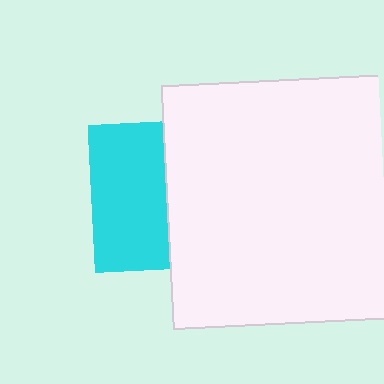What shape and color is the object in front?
The object in front is a white square.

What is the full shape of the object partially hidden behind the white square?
The partially hidden object is a cyan square.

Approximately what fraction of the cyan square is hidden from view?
Roughly 50% of the cyan square is hidden behind the white square.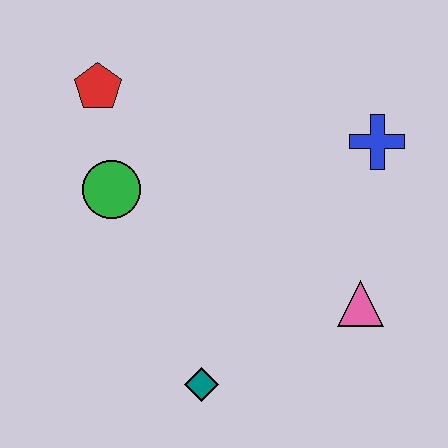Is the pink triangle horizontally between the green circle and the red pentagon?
No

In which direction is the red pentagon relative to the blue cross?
The red pentagon is to the left of the blue cross.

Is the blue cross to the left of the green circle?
No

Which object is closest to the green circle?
The red pentagon is closest to the green circle.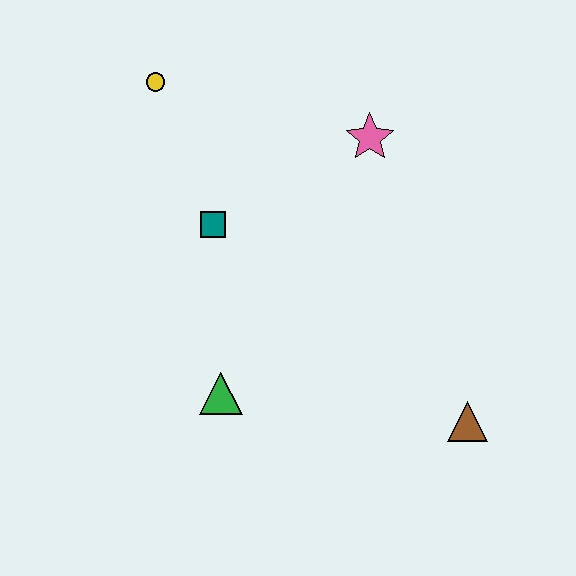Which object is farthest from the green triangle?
The yellow circle is farthest from the green triangle.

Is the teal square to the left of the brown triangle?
Yes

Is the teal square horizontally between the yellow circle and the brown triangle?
Yes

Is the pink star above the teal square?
Yes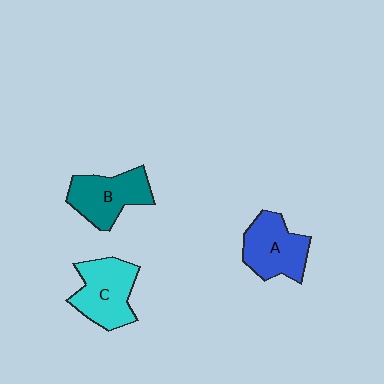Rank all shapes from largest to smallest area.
From largest to smallest: C (cyan), B (teal), A (blue).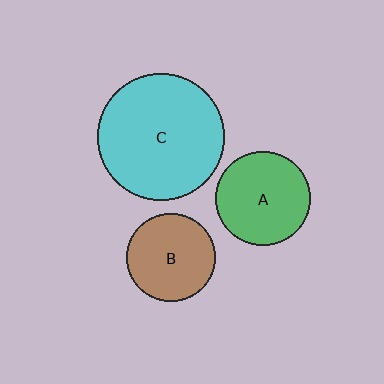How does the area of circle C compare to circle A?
Approximately 1.8 times.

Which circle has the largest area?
Circle C (cyan).